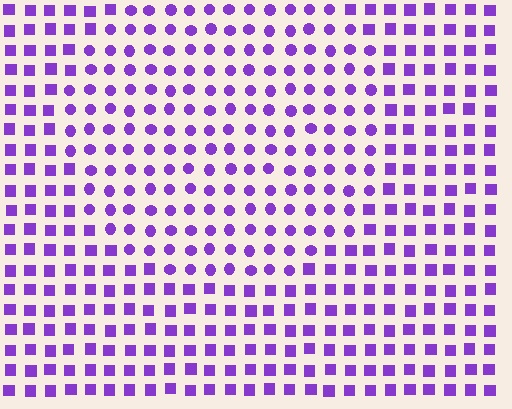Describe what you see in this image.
The image is filled with small purple elements arranged in a uniform grid. A circle-shaped region contains circles, while the surrounding area contains squares. The boundary is defined purely by the change in element shape.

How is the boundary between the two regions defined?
The boundary is defined by a change in element shape: circles inside vs. squares outside. All elements share the same color and spacing.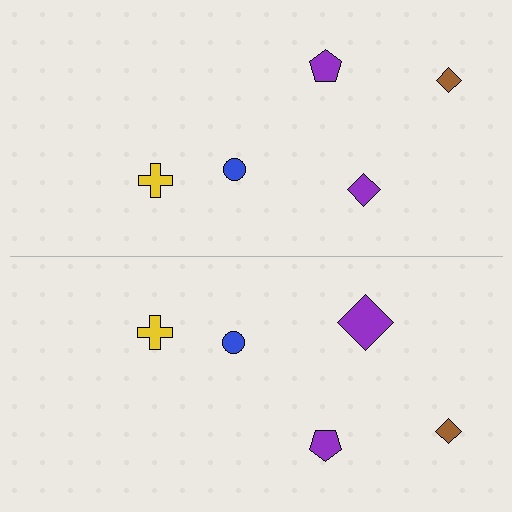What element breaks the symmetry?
The purple diamond on the bottom side has a different size than its mirror counterpart.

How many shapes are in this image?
There are 10 shapes in this image.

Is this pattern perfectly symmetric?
No, the pattern is not perfectly symmetric. The purple diamond on the bottom side has a different size than its mirror counterpart.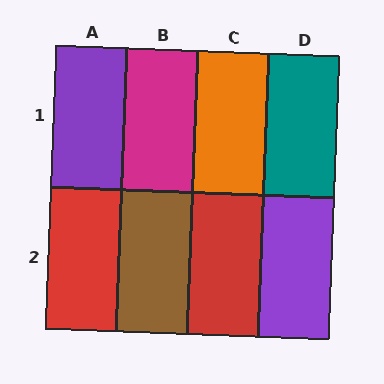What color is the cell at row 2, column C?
Red.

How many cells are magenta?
1 cell is magenta.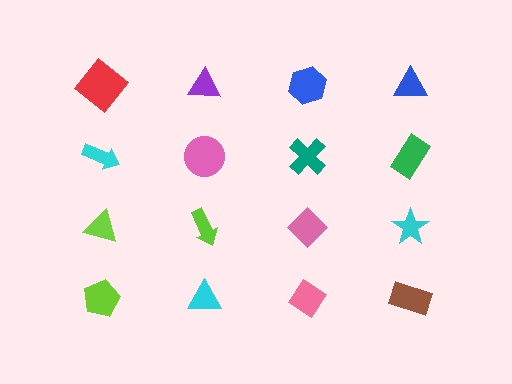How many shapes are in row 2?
4 shapes.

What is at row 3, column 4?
A cyan star.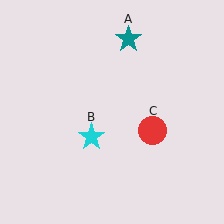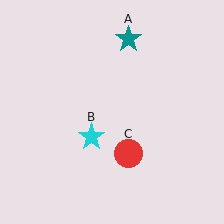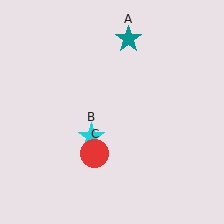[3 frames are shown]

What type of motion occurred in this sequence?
The red circle (object C) rotated clockwise around the center of the scene.